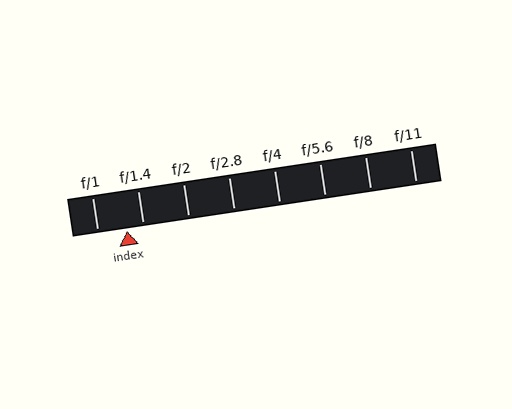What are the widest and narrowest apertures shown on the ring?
The widest aperture shown is f/1 and the narrowest is f/11.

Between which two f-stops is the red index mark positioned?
The index mark is between f/1 and f/1.4.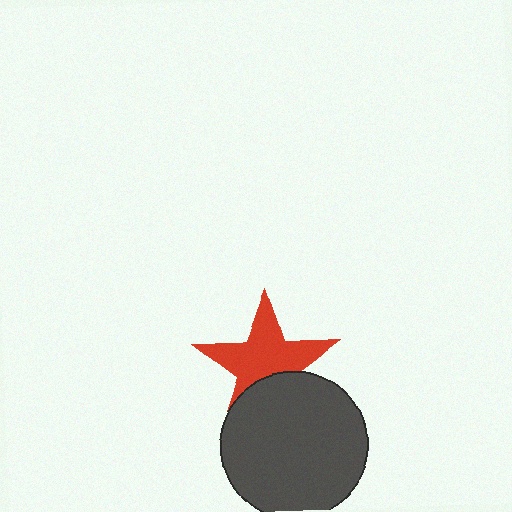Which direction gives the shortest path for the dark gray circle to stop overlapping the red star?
Moving down gives the shortest separation.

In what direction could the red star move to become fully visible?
The red star could move up. That would shift it out from behind the dark gray circle entirely.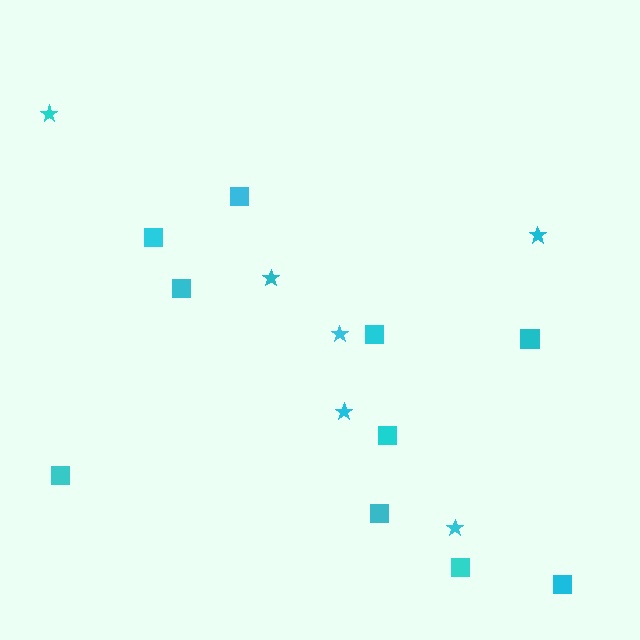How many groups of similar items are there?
There are 2 groups: one group of squares (10) and one group of stars (6).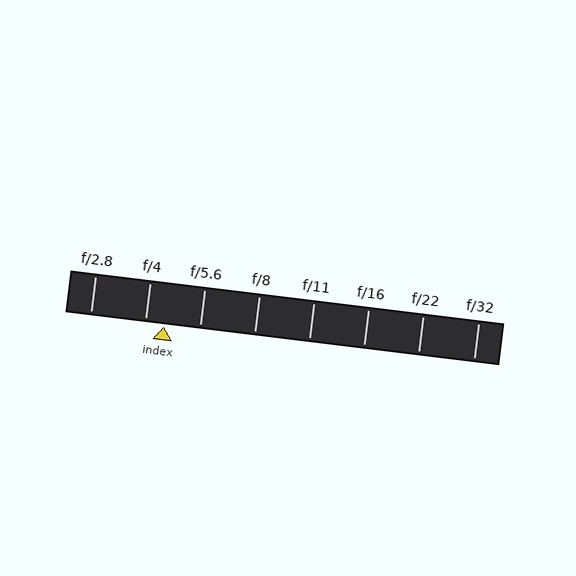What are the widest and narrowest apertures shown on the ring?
The widest aperture shown is f/2.8 and the narrowest is f/32.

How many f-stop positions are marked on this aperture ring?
There are 8 f-stop positions marked.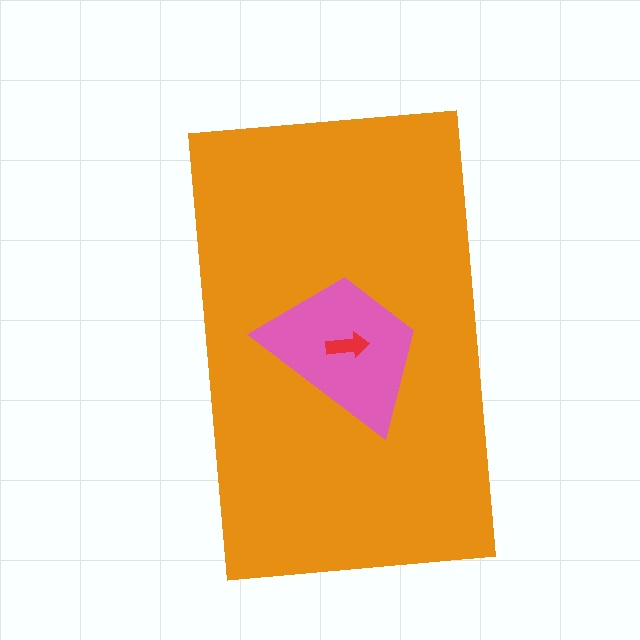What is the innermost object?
The red arrow.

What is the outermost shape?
The orange rectangle.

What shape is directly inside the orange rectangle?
The pink trapezoid.